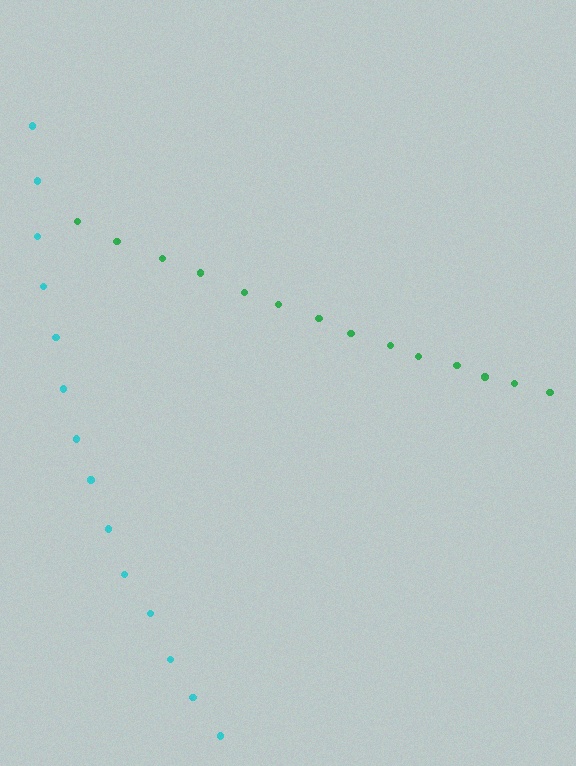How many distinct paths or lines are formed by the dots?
There are 2 distinct paths.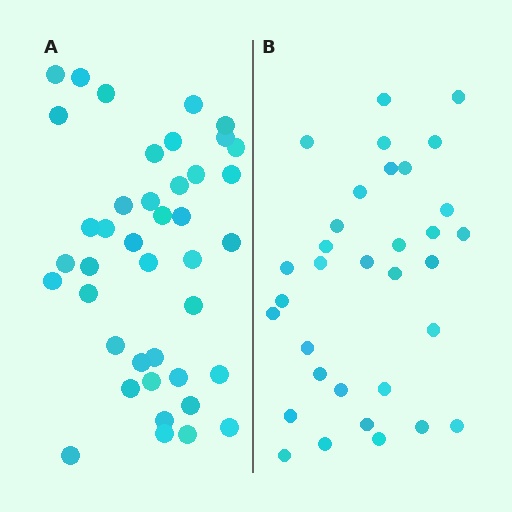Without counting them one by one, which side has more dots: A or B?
Region A (the left region) has more dots.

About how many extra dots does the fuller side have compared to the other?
Region A has roughly 8 or so more dots than region B.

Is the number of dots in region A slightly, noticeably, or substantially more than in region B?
Region A has only slightly more — the two regions are fairly close. The ratio is roughly 1.2 to 1.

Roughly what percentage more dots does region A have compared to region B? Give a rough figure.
About 25% more.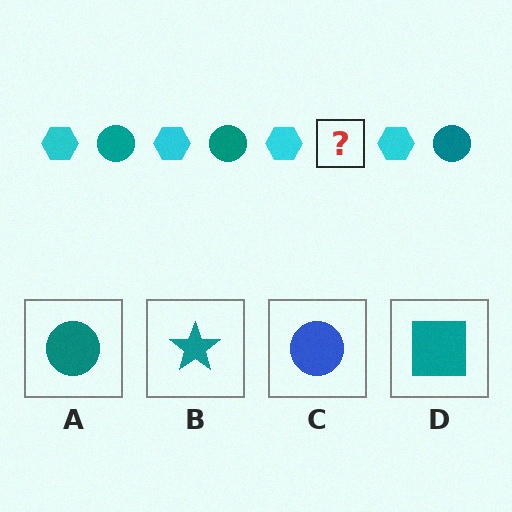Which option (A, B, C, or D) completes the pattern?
A.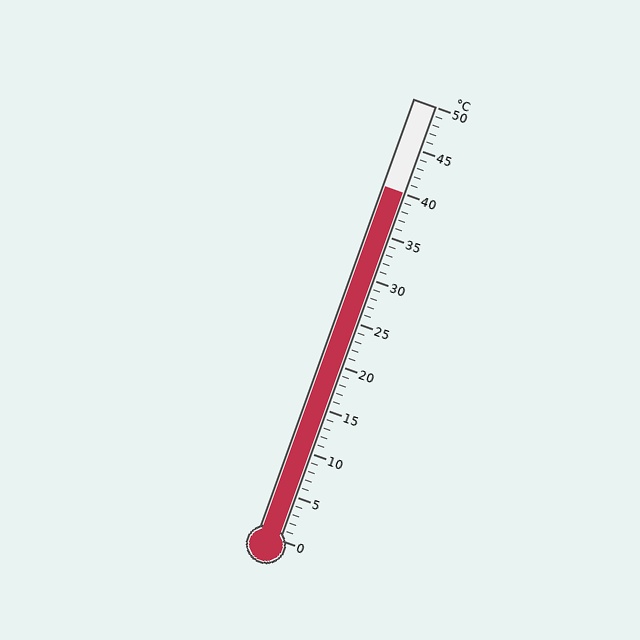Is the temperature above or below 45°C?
The temperature is below 45°C.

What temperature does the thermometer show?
The thermometer shows approximately 40°C.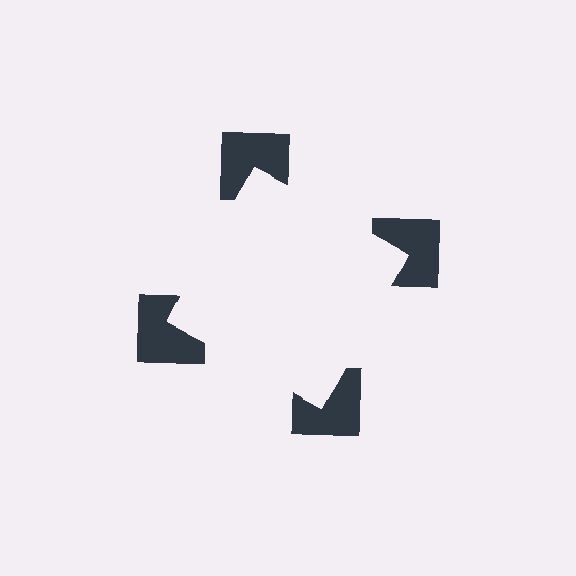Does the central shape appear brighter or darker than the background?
It typically appears slightly brighter than the background, even though no actual brightness change is drawn.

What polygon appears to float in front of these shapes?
An illusory square — its edges are inferred from the aligned wedge cuts in the notched squares, not physically drawn.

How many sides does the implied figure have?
4 sides.